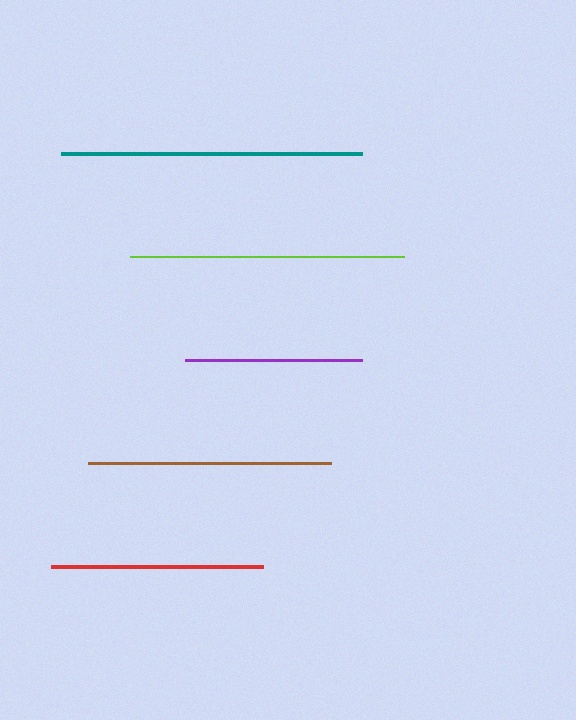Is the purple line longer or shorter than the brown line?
The brown line is longer than the purple line.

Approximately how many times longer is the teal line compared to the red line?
The teal line is approximately 1.4 times the length of the red line.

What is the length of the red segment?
The red segment is approximately 211 pixels long.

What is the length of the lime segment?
The lime segment is approximately 274 pixels long.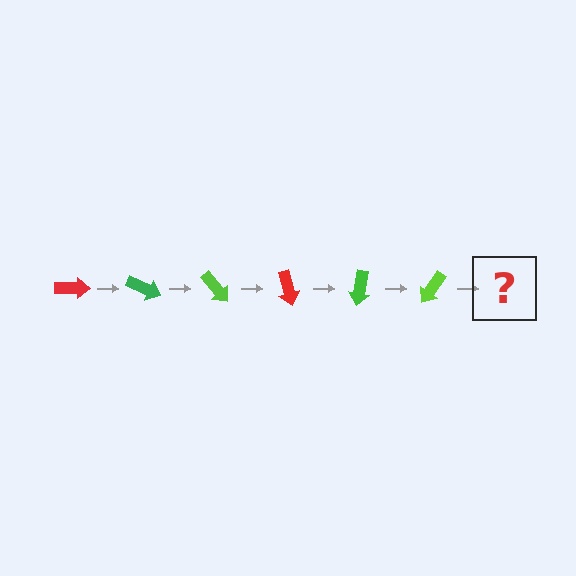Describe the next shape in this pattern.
It should be a red arrow, rotated 150 degrees from the start.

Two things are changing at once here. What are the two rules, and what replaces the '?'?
The two rules are that it rotates 25 degrees each step and the color cycles through red, green, and lime. The '?' should be a red arrow, rotated 150 degrees from the start.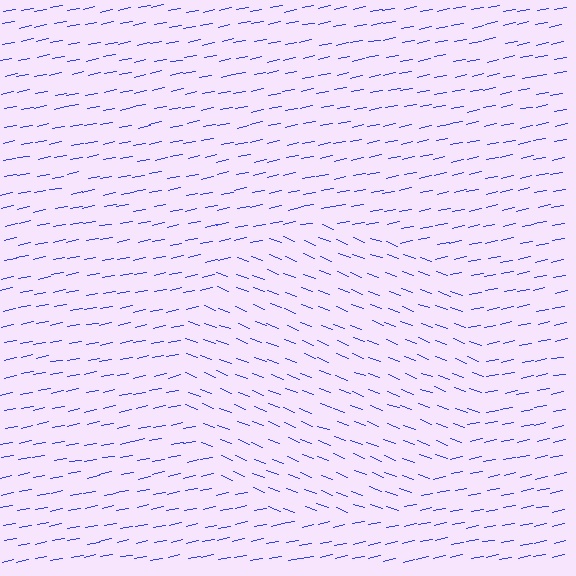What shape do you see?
I see a circle.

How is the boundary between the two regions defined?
The boundary is defined purely by a change in line orientation (approximately 32 degrees difference). All lines are the same color and thickness.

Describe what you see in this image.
The image is filled with small blue line segments. A circle region in the image has lines oriented differently from the surrounding lines, creating a visible texture boundary.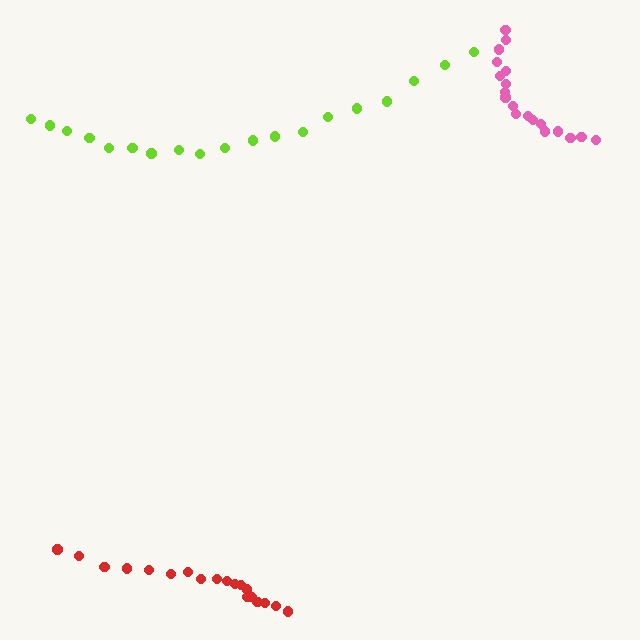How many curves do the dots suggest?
There are 3 distinct paths.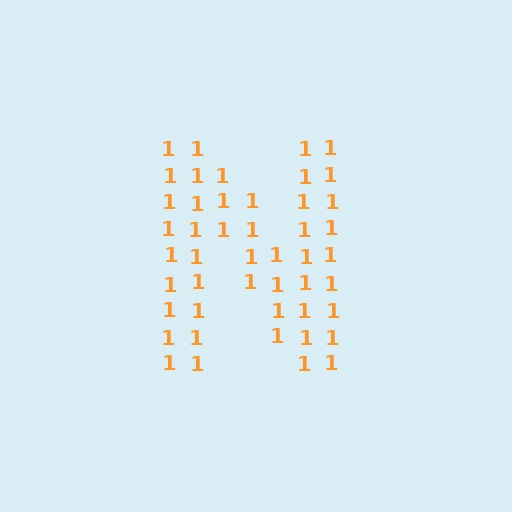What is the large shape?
The large shape is the letter N.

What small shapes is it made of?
It is made of small digit 1's.